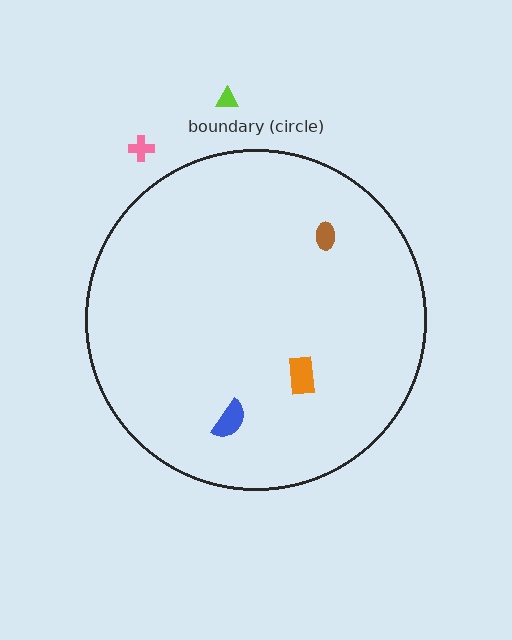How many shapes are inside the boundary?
3 inside, 2 outside.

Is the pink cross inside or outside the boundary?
Outside.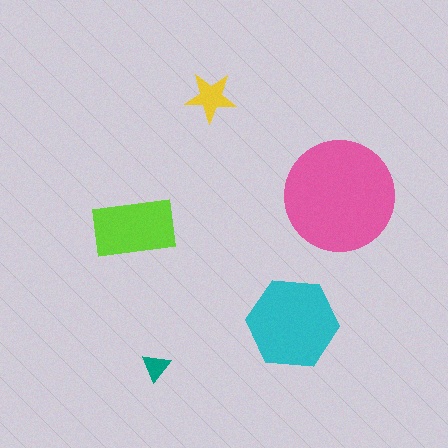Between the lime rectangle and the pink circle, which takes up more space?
The pink circle.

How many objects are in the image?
There are 5 objects in the image.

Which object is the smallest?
The teal triangle.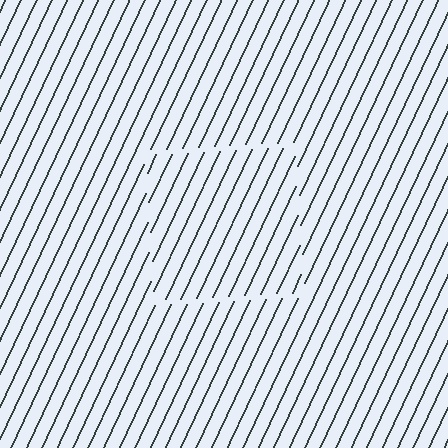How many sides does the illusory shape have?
4 sides — the line-ends trace a square.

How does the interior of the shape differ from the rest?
The interior of the shape contains the same grating, shifted by half a period — the contour is defined by the phase discontinuity where line-ends from the inner and outer gratings abut.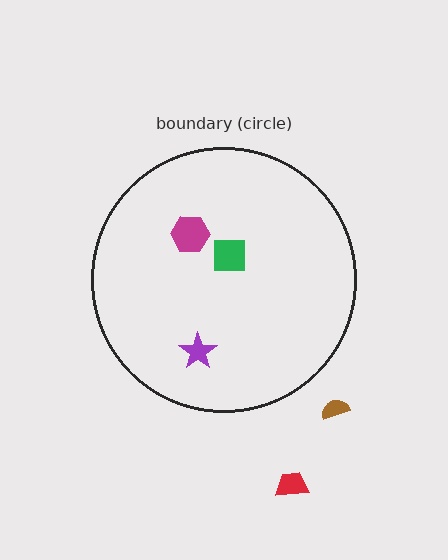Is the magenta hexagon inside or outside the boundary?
Inside.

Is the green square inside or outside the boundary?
Inside.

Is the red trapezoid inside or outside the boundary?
Outside.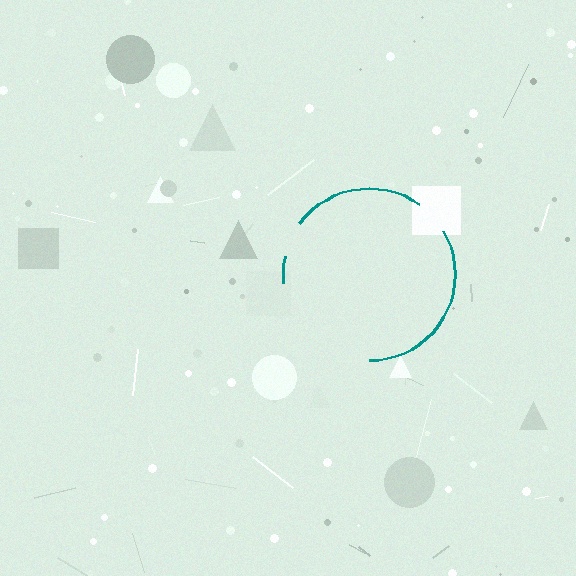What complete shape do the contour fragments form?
The contour fragments form a circle.